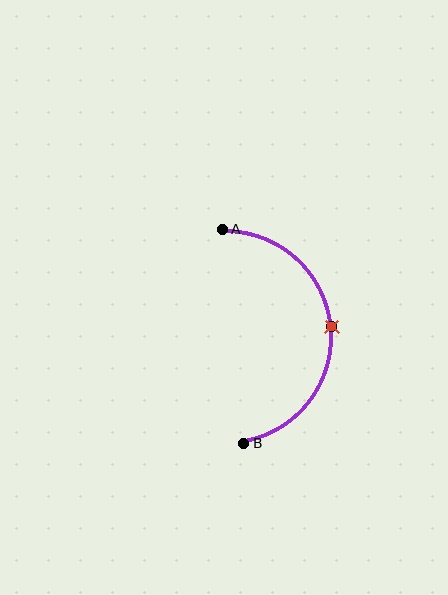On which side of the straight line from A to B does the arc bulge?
The arc bulges to the right of the straight line connecting A and B.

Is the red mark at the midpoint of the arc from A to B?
Yes. The red mark lies on the arc at equal arc-length from both A and B — it is the arc midpoint.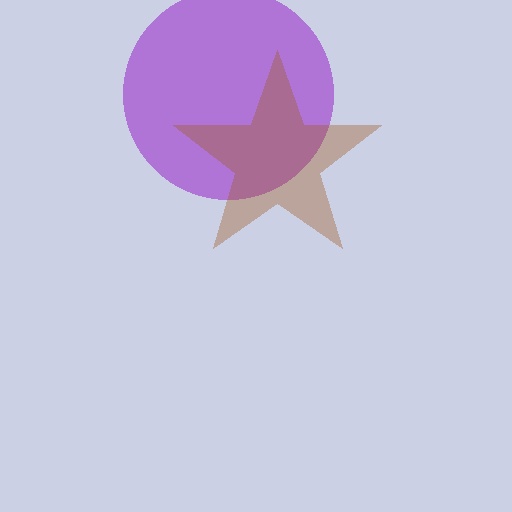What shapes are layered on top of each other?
The layered shapes are: a purple circle, a brown star.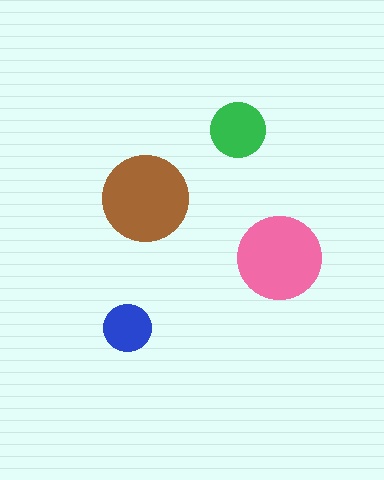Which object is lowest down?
The blue circle is bottommost.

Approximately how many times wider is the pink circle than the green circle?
About 1.5 times wider.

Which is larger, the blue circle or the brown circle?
The brown one.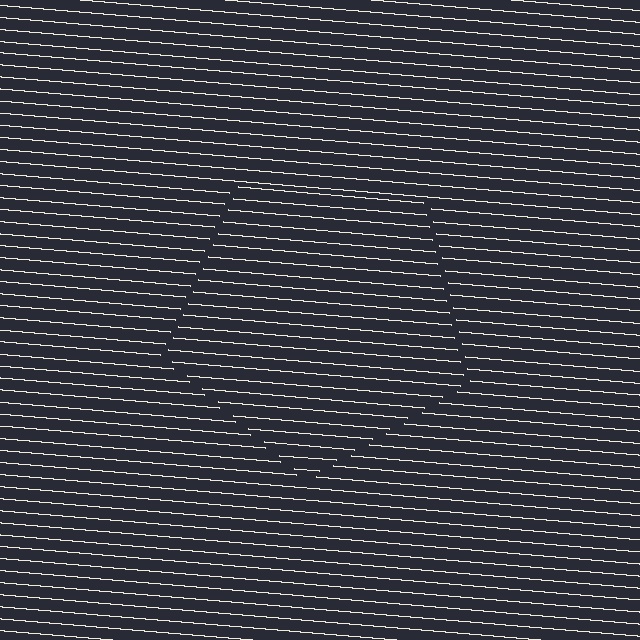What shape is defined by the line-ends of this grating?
An illusory pentagon. The interior of the shape contains the same grating, shifted by half a period — the contour is defined by the phase discontinuity where line-ends from the inner and outer gratings abut.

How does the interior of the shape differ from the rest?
The interior of the shape contains the same grating, shifted by half a period — the contour is defined by the phase discontinuity where line-ends from the inner and outer gratings abut.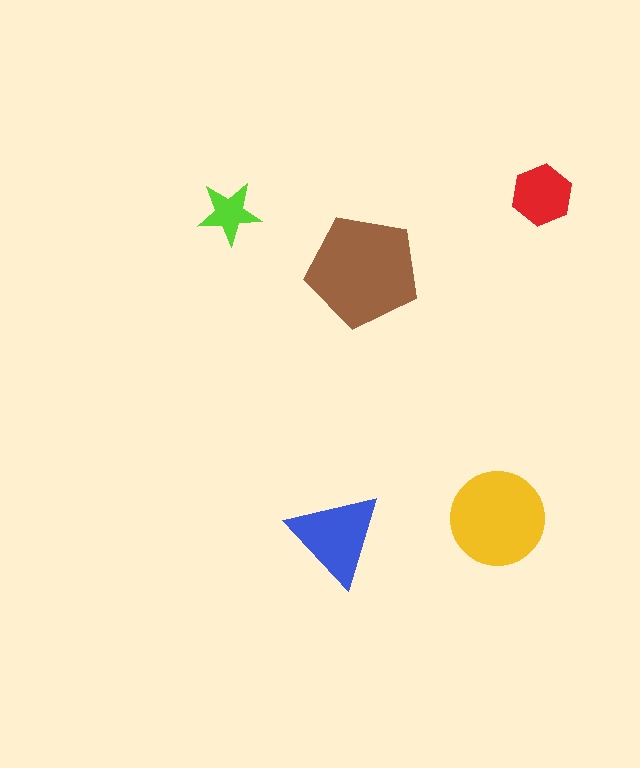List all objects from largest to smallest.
The brown pentagon, the yellow circle, the blue triangle, the red hexagon, the lime star.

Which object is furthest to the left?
The lime star is leftmost.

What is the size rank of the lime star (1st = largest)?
5th.